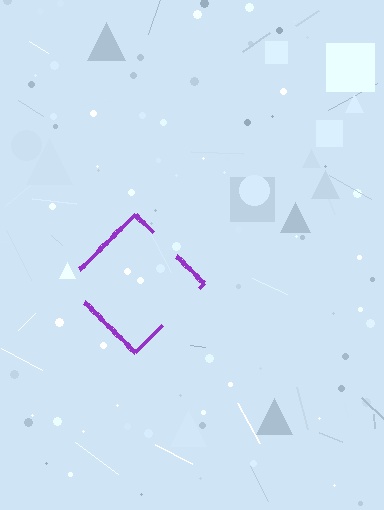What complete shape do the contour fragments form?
The contour fragments form a diamond.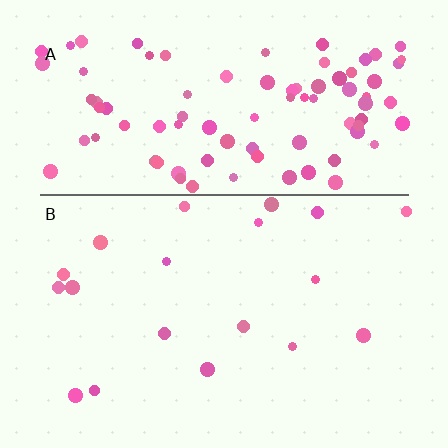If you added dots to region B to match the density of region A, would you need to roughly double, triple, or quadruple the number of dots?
Approximately quadruple.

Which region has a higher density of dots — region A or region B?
A (the top).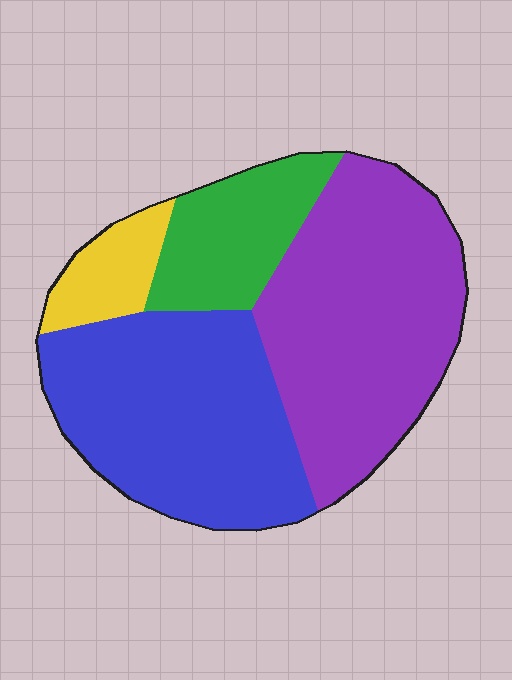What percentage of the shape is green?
Green covers around 15% of the shape.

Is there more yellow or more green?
Green.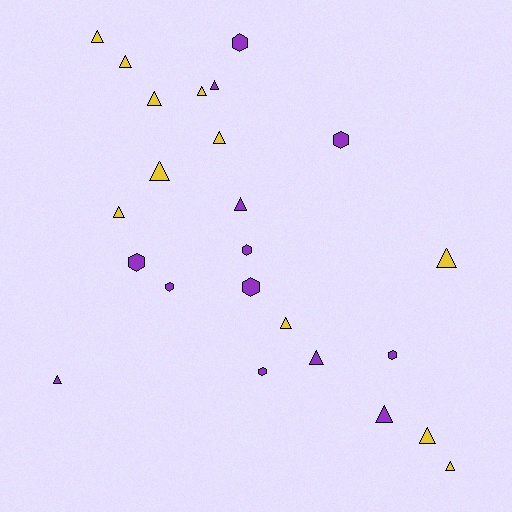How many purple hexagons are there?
There are 8 purple hexagons.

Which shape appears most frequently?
Triangle, with 16 objects.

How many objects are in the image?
There are 24 objects.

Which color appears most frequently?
Purple, with 13 objects.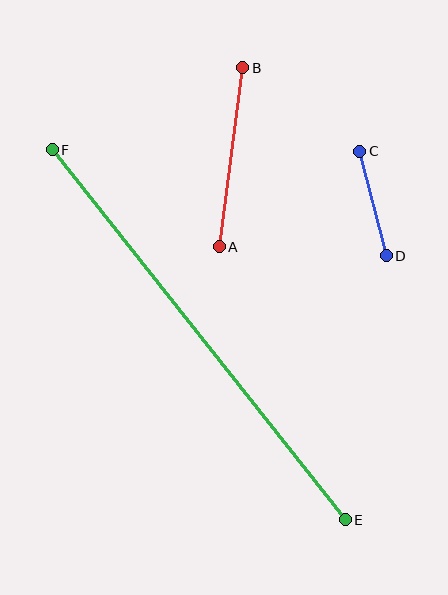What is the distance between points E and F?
The distance is approximately 472 pixels.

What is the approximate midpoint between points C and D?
The midpoint is at approximately (373, 204) pixels.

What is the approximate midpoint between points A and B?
The midpoint is at approximately (231, 157) pixels.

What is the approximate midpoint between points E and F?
The midpoint is at approximately (199, 335) pixels.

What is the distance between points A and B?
The distance is approximately 181 pixels.